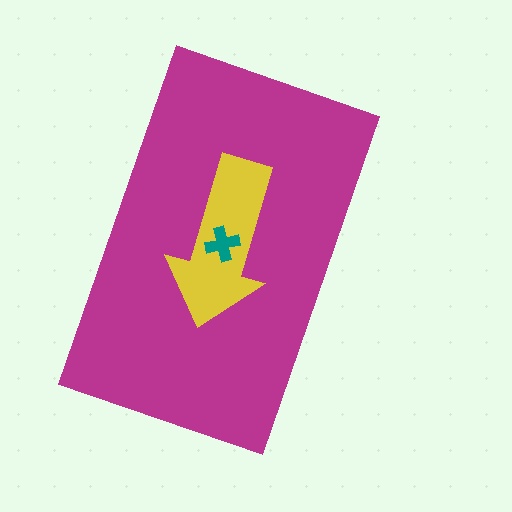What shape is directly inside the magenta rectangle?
The yellow arrow.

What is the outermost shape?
The magenta rectangle.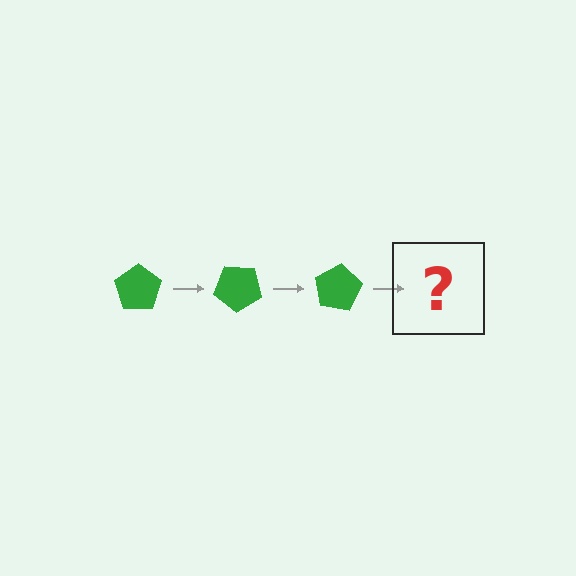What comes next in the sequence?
The next element should be a green pentagon rotated 120 degrees.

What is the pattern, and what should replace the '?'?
The pattern is that the pentagon rotates 40 degrees each step. The '?' should be a green pentagon rotated 120 degrees.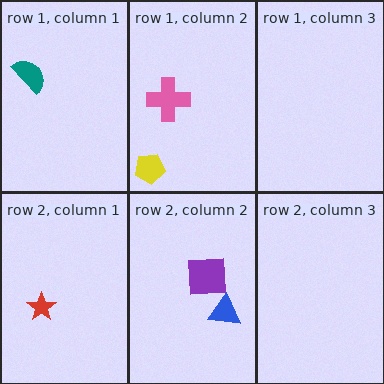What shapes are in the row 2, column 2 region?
The blue triangle, the purple square.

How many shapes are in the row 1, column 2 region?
2.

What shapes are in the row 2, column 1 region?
The red star.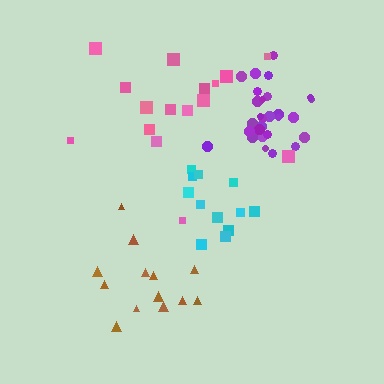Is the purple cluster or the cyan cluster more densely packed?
Purple.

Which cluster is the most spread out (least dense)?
Pink.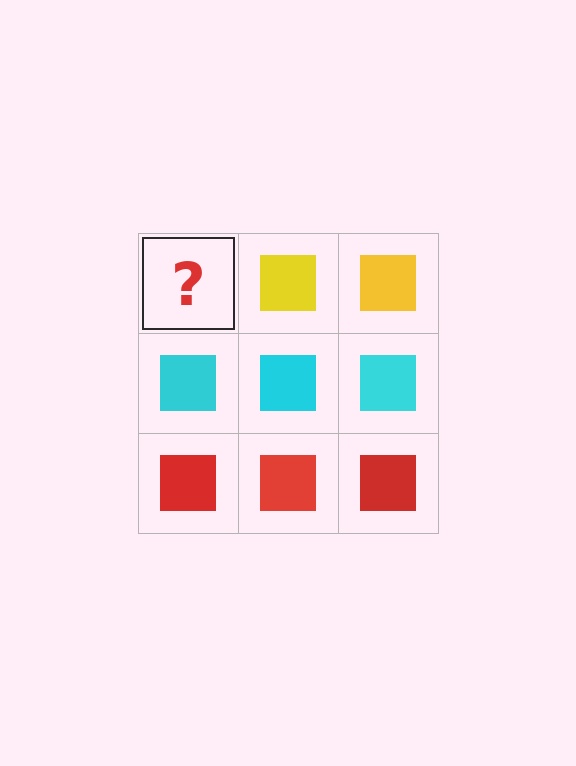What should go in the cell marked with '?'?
The missing cell should contain a yellow square.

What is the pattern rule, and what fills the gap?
The rule is that each row has a consistent color. The gap should be filled with a yellow square.